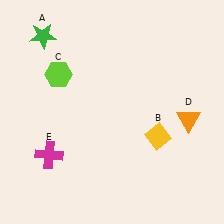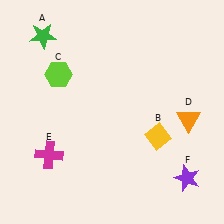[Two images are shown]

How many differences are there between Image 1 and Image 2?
There is 1 difference between the two images.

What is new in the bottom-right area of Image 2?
A purple star (F) was added in the bottom-right area of Image 2.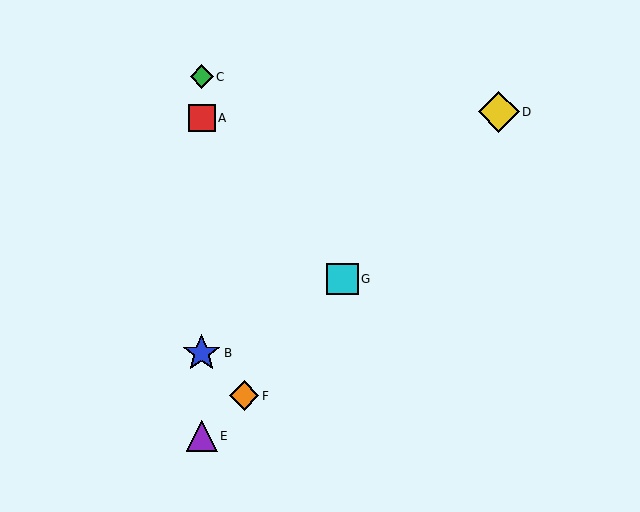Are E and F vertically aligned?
No, E is at x≈202 and F is at x≈244.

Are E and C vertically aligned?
Yes, both are at x≈202.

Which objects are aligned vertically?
Objects A, B, C, E are aligned vertically.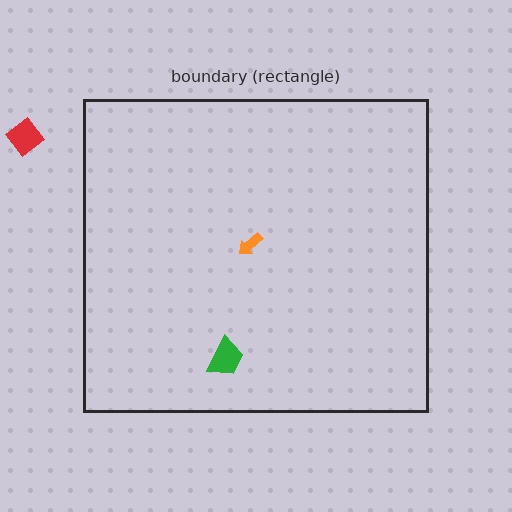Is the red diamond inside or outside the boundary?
Outside.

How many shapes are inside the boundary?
2 inside, 1 outside.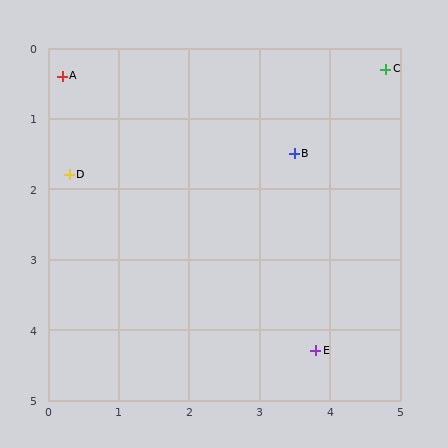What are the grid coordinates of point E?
Point E is at approximately (3.8, 4.3).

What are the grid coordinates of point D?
Point D is at approximately (0.3, 1.8).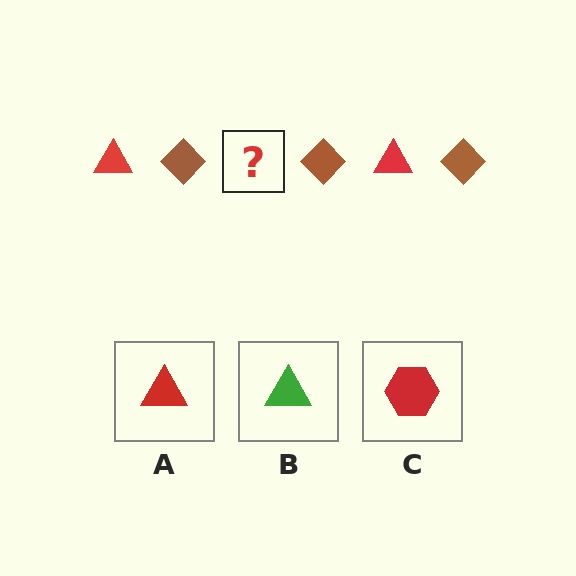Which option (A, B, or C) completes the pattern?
A.